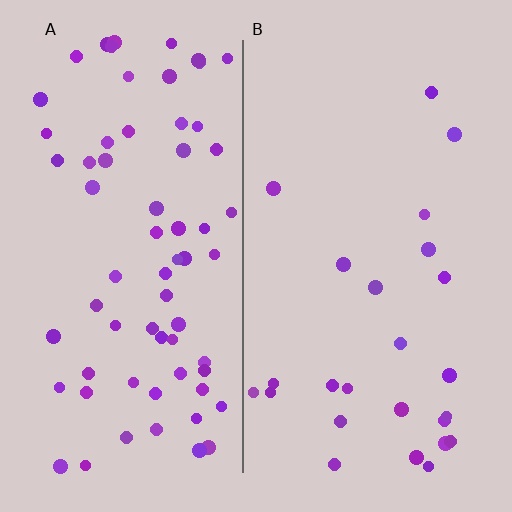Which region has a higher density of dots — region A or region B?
A (the left).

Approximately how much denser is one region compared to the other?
Approximately 2.7× — region A over region B.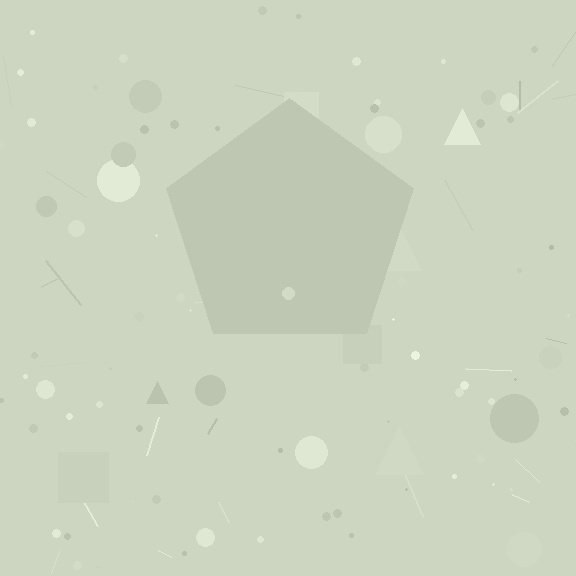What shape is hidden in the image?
A pentagon is hidden in the image.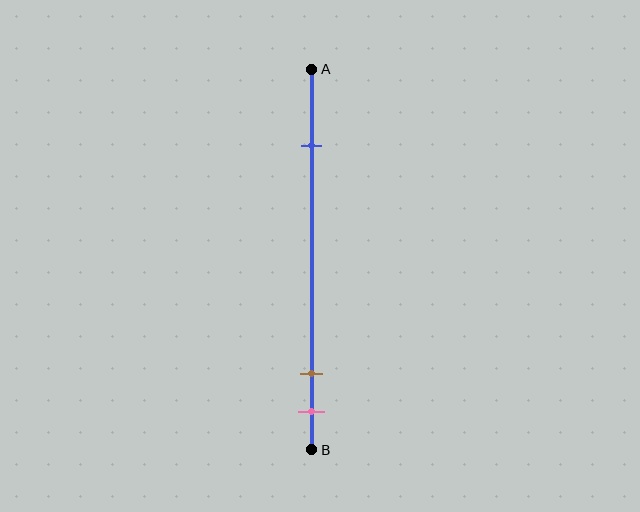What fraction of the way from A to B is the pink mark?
The pink mark is approximately 90% (0.9) of the way from A to B.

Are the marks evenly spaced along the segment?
No, the marks are not evenly spaced.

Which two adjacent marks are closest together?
The brown and pink marks are the closest adjacent pair.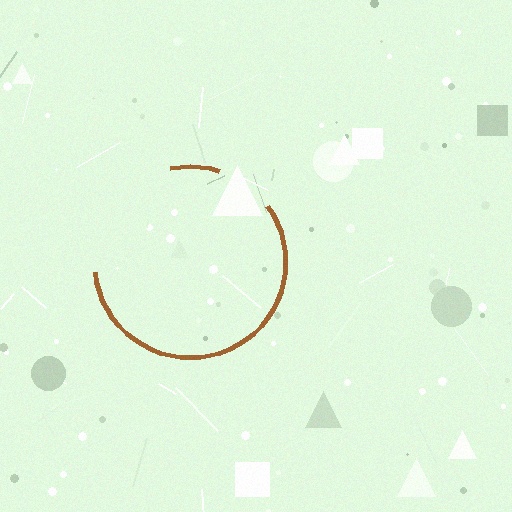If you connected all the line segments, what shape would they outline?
They would outline a circle.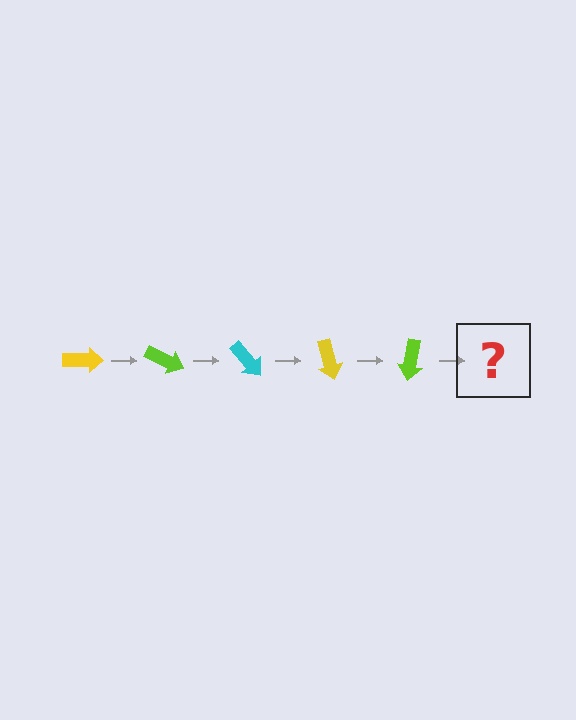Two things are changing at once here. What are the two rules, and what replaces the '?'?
The two rules are that it rotates 25 degrees each step and the color cycles through yellow, lime, and cyan. The '?' should be a cyan arrow, rotated 125 degrees from the start.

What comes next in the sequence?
The next element should be a cyan arrow, rotated 125 degrees from the start.